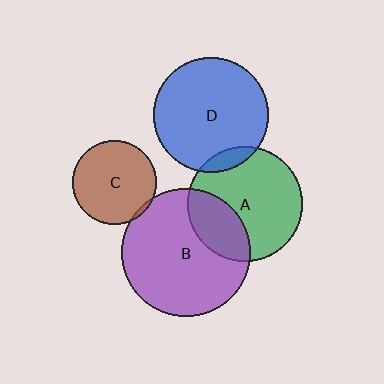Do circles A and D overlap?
Yes.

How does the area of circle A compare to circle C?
Approximately 1.9 times.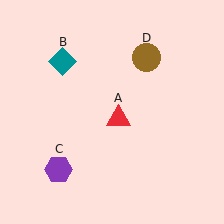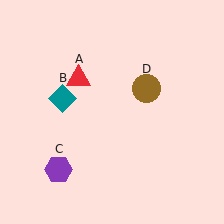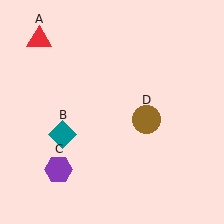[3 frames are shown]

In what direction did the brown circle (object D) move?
The brown circle (object D) moved down.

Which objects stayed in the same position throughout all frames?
Purple hexagon (object C) remained stationary.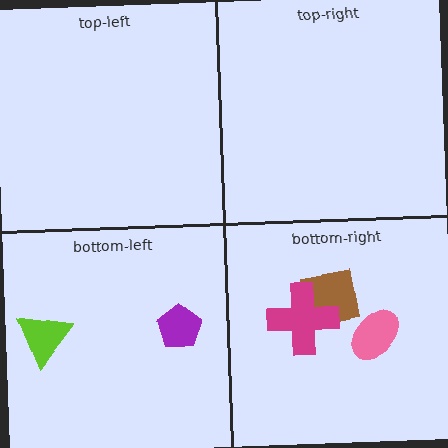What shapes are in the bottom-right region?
The brown square, the magenta cross, the pink ellipse.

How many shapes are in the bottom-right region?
3.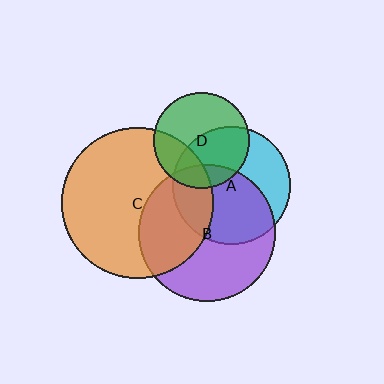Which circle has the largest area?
Circle C (orange).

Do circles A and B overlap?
Yes.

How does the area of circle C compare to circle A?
Approximately 1.6 times.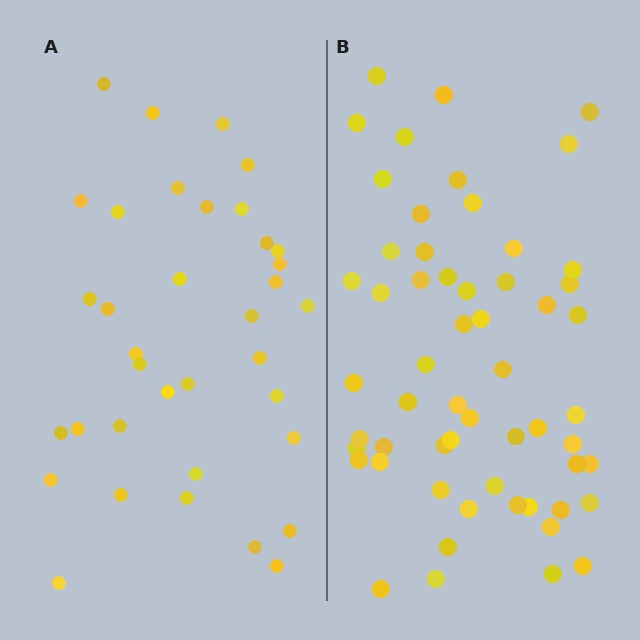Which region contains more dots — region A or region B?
Region B (the right region) has more dots.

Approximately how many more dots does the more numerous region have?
Region B has approximately 20 more dots than region A.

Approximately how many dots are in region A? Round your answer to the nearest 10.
About 40 dots. (The exact count is 36, which rounds to 40.)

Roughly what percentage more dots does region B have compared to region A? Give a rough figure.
About 60% more.